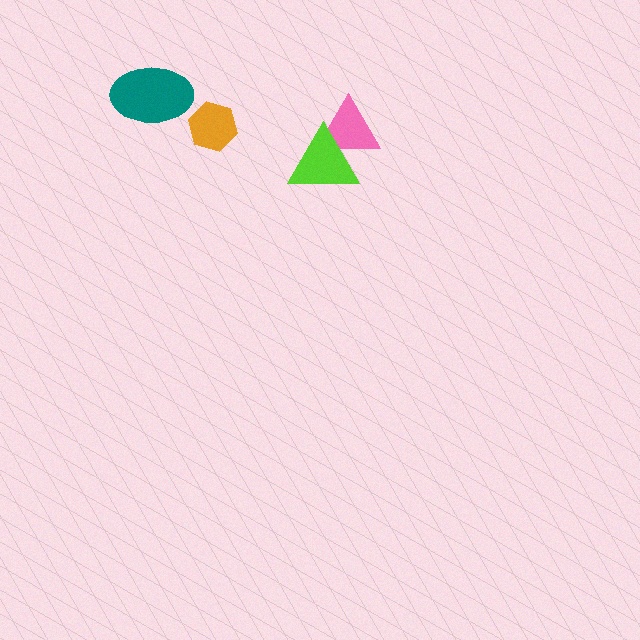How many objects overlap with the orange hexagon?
0 objects overlap with the orange hexagon.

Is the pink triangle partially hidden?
Yes, it is partially covered by another shape.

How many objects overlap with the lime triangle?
1 object overlaps with the lime triangle.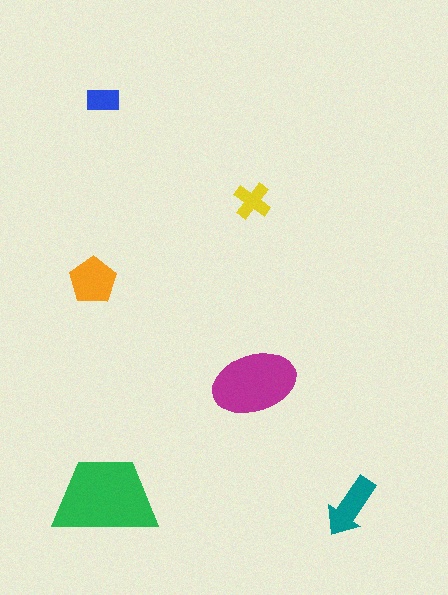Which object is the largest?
The green trapezoid.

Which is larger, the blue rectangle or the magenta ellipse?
The magenta ellipse.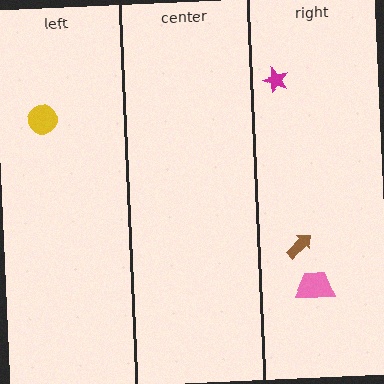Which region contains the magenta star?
The right region.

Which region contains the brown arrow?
The right region.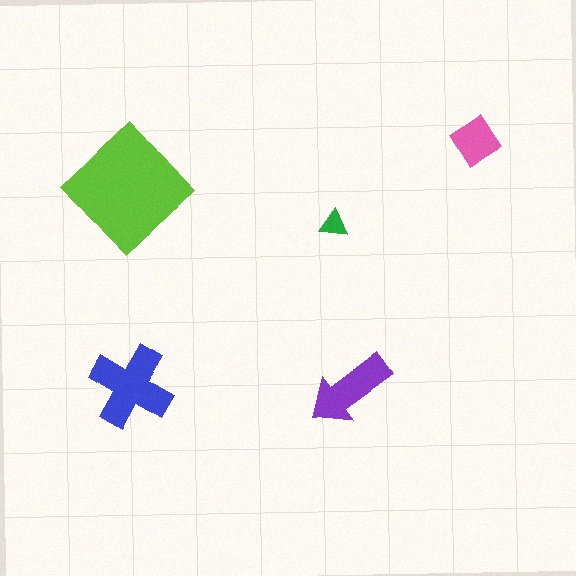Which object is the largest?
The lime diamond.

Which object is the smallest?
The green triangle.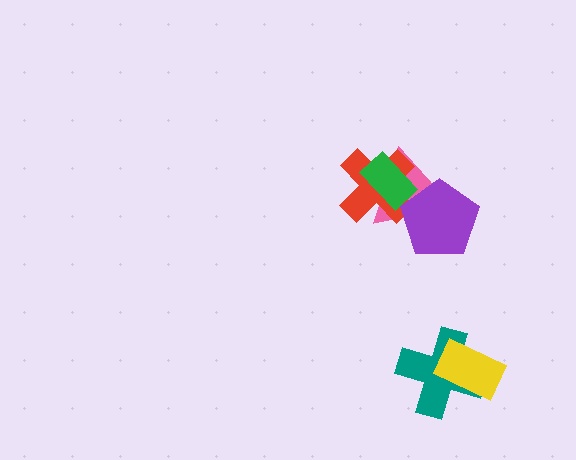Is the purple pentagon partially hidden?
No, no other shape covers it.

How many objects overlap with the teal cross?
1 object overlaps with the teal cross.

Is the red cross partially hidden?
Yes, it is partially covered by another shape.